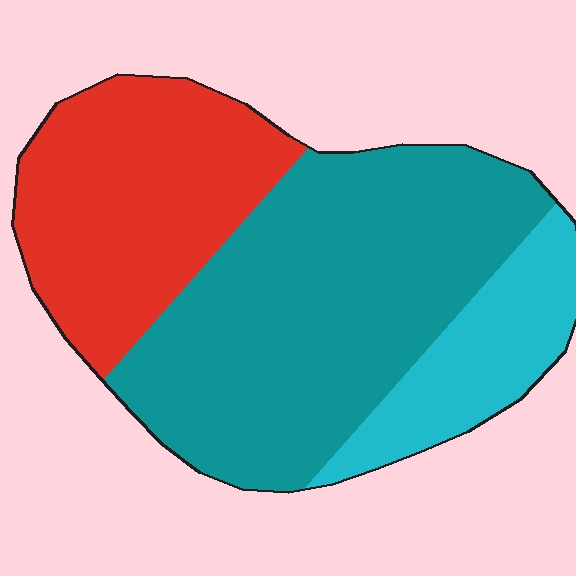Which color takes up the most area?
Teal, at roughly 50%.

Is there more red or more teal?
Teal.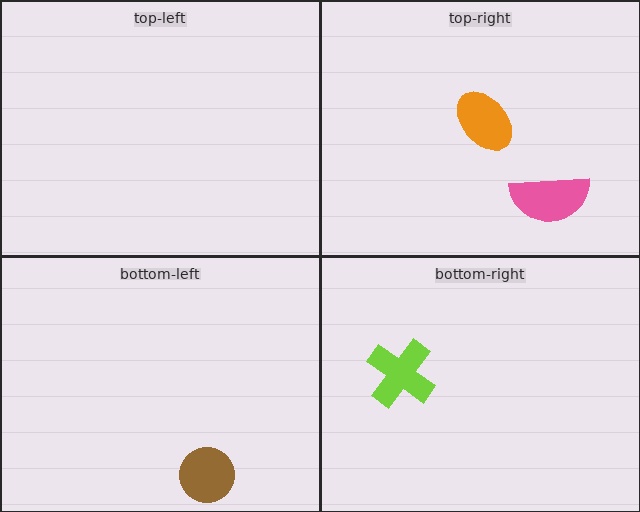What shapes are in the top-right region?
The pink semicircle, the orange ellipse.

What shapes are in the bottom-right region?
The lime cross.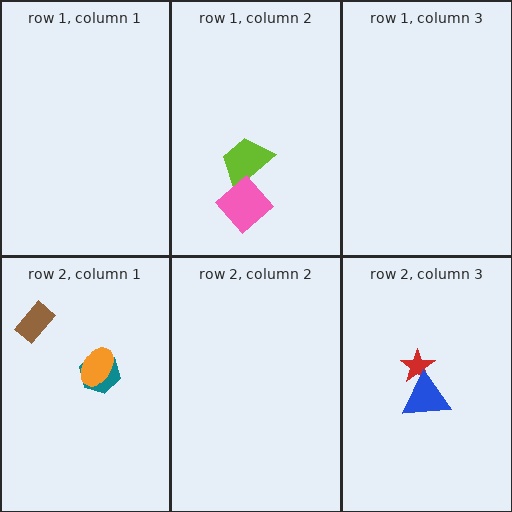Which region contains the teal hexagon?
The row 2, column 1 region.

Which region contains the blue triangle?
The row 2, column 3 region.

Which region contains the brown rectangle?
The row 2, column 1 region.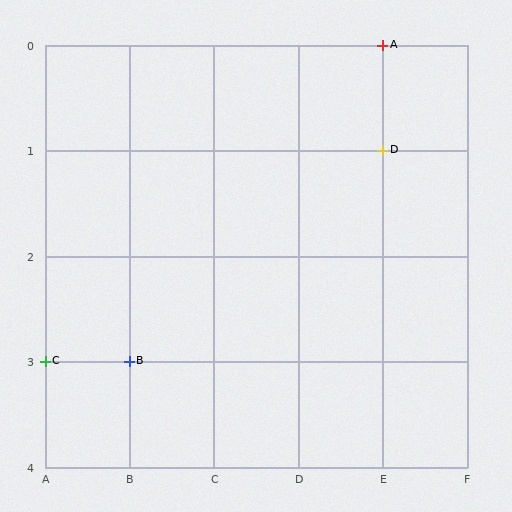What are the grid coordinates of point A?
Point A is at grid coordinates (E, 0).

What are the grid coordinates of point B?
Point B is at grid coordinates (B, 3).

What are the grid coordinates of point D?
Point D is at grid coordinates (E, 1).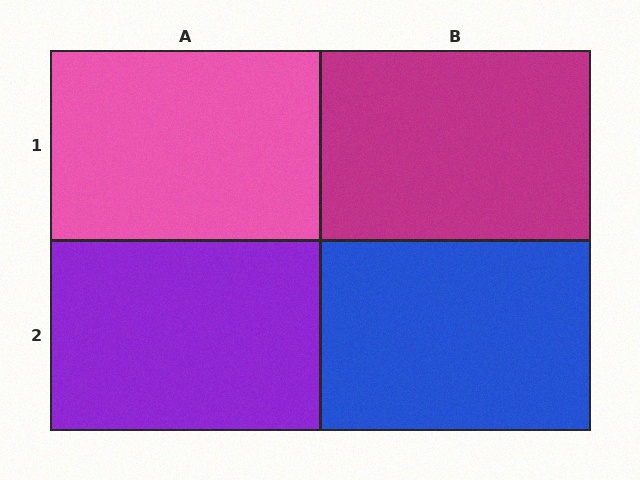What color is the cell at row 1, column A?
Pink.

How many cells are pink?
1 cell is pink.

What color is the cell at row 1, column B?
Magenta.